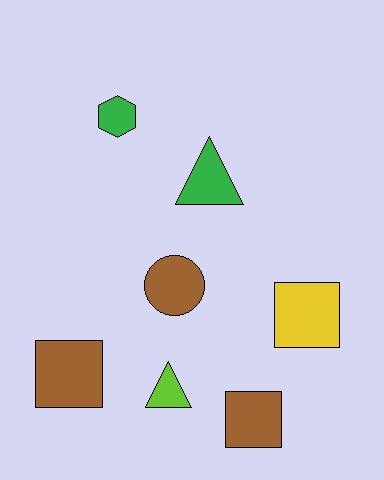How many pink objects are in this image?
There are no pink objects.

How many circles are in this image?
There is 1 circle.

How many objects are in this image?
There are 7 objects.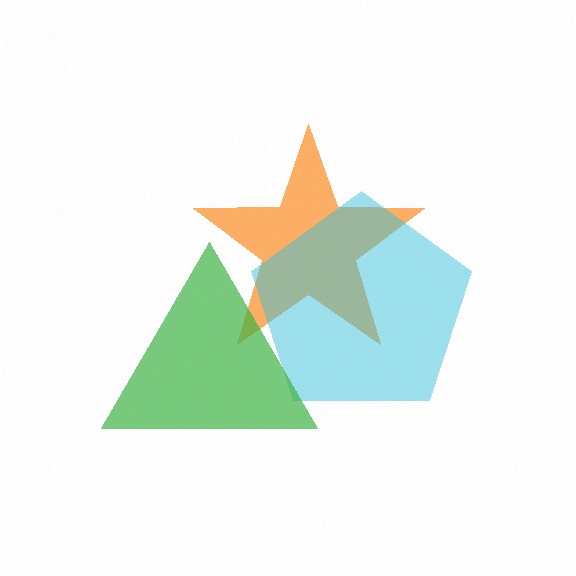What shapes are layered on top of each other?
The layered shapes are: an orange star, a cyan pentagon, a green triangle.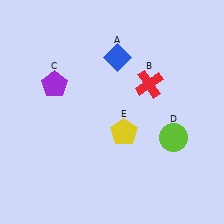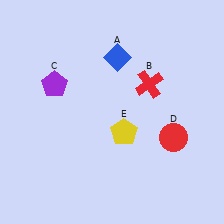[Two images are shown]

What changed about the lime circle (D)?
In Image 1, D is lime. In Image 2, it changed to red.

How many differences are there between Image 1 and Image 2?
There is 1 difference between the two images.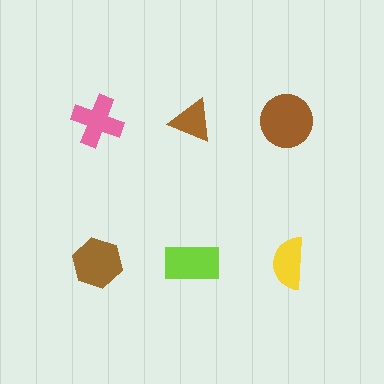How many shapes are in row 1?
3 shapes.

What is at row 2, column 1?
A brown hexagon.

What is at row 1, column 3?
A brown circle.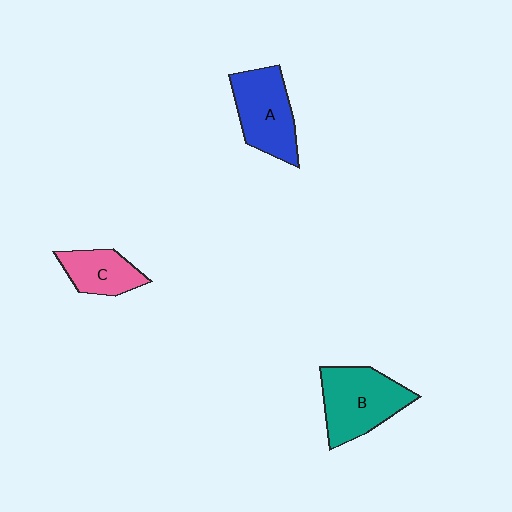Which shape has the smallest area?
Shape C (pink).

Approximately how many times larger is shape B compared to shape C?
Approximately 1.7 times.